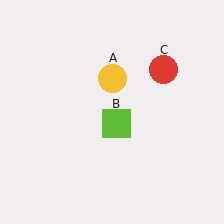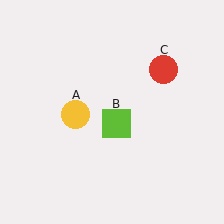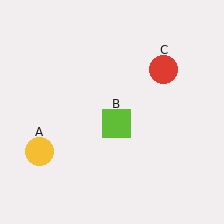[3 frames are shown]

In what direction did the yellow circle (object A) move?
The yellow circle (object A) moved down and to the left.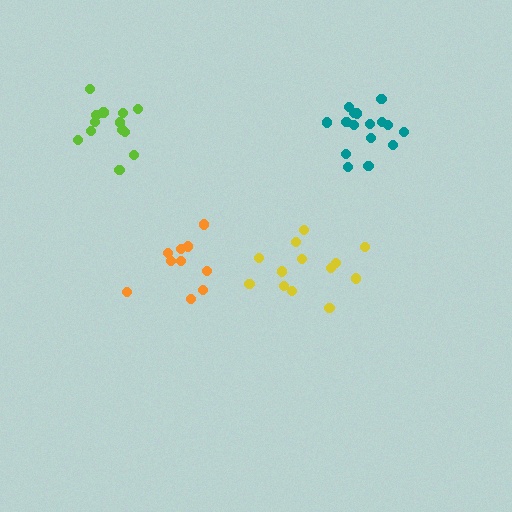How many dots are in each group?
Group 1: 13 dots, Group 2: 16 dots, Group 3: 13 dots, Group 4: 10 dots (52 total).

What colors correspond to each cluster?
The clusters are colored: yellow, teal, lime, orange.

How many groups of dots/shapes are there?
There are 4 groups.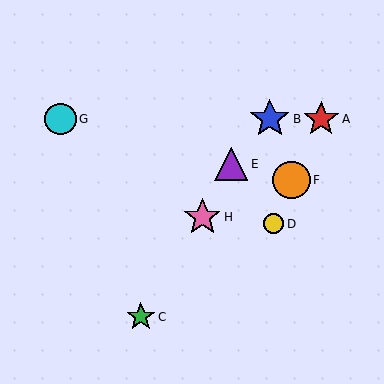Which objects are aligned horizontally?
Objects A, B, G are aligned horizontally.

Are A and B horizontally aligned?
Yes, both are at y≈119.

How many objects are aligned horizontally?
3 objects (A, B, G) are aligned horizontally.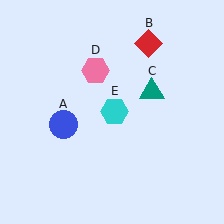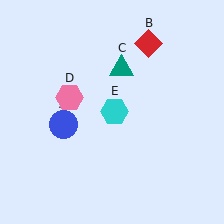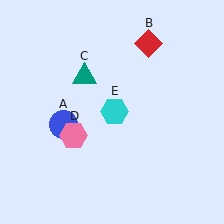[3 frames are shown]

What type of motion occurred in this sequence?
The teal triangle (object C), pink hexagon (object D) rotated counterclockwise around the center of the scene.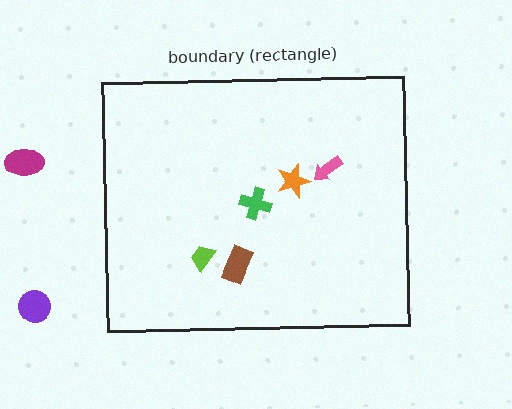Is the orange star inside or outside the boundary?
Inside.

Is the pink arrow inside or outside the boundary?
Inside.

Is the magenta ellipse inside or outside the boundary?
Outside.